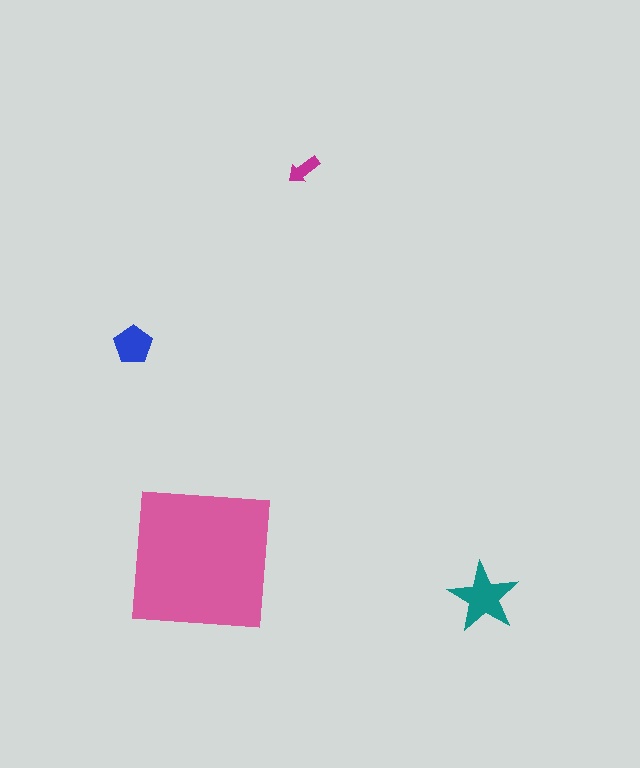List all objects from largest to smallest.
The pink square, the teal star, the blue pentagon, the magenta arrow.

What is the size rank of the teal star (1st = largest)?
2nd.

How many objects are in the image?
There are 4 objects in the image.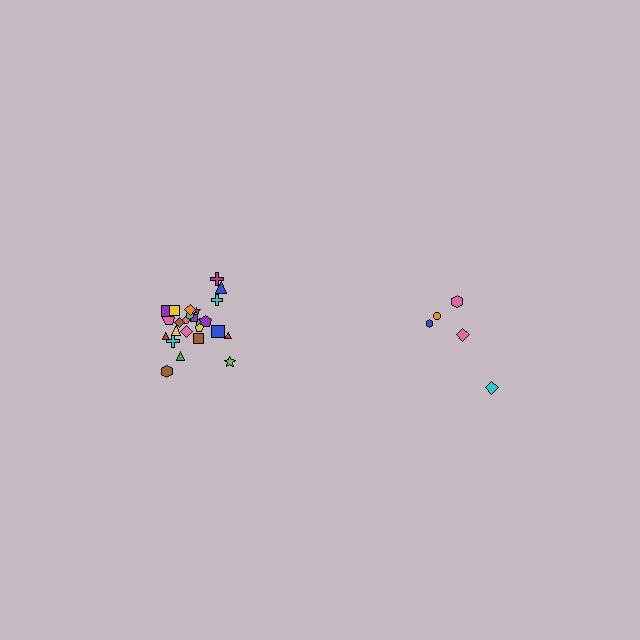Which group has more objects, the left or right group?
The left group.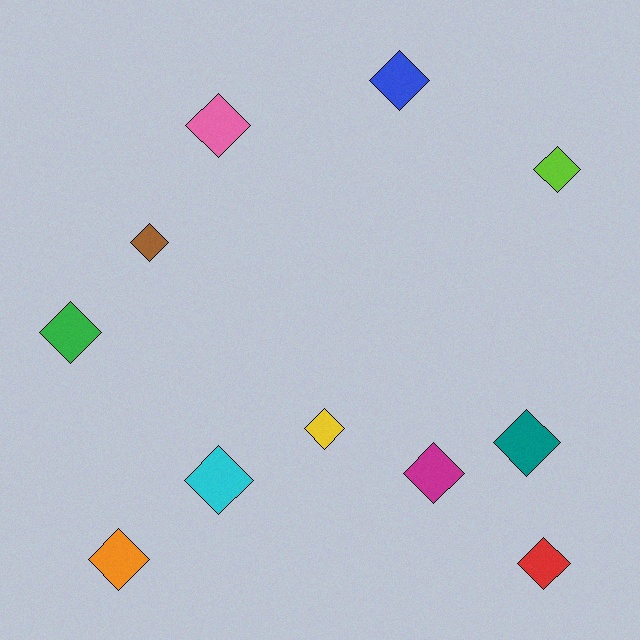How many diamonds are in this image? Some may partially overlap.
There are 11 diamonds.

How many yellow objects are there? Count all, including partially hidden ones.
There is 1 yellow object.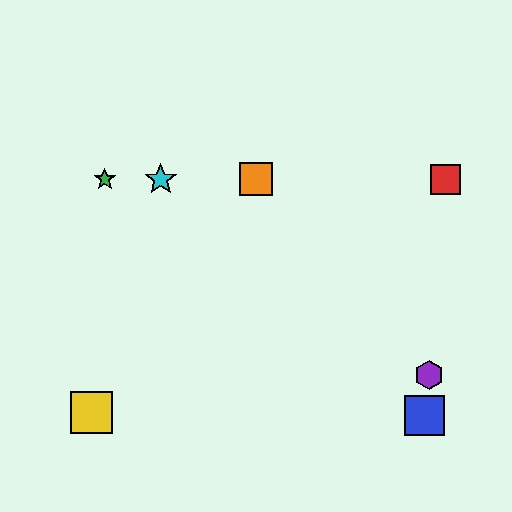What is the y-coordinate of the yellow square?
The yellow square is at y≈413.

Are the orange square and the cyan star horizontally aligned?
Yes, both are at y≈179.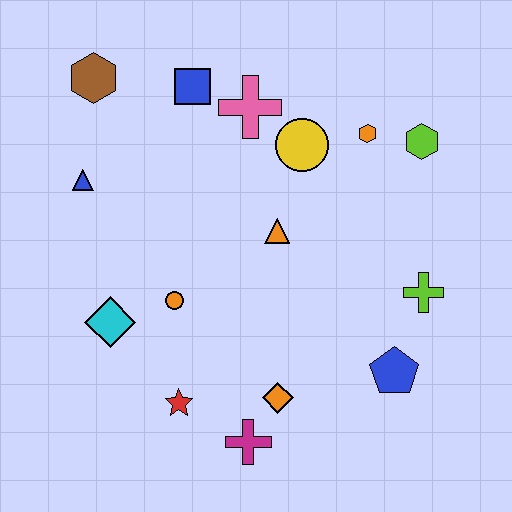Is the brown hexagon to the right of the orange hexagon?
No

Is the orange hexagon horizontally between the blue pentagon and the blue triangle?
Yes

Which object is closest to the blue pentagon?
The lime cross is closest to the blue pentagon.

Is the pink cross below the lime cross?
No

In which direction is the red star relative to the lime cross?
The red star is to the left of the lime cross.